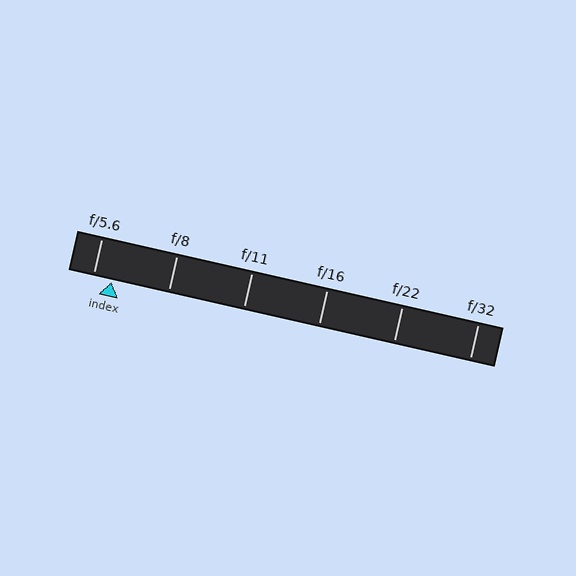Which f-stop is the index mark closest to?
The index mark is closest to f/5.6.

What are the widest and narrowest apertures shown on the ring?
The widest aperture shown is f/5.6 and the narrowest is f/32.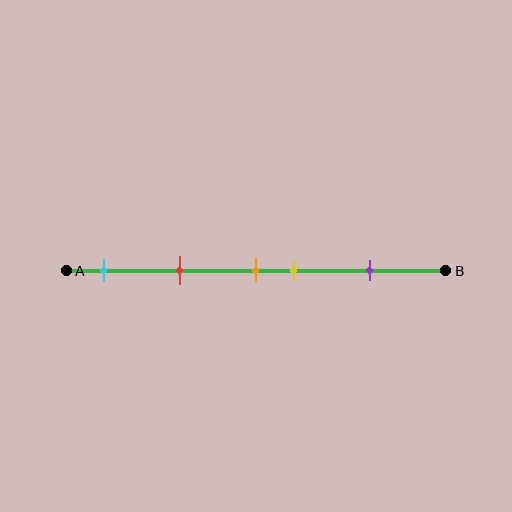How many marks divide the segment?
There are 5 marks dividing the segment.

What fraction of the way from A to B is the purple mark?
The purple mark is approximately 80% (0.8) of the way from A to B.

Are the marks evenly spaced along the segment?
No, the marks are not evenly spaced.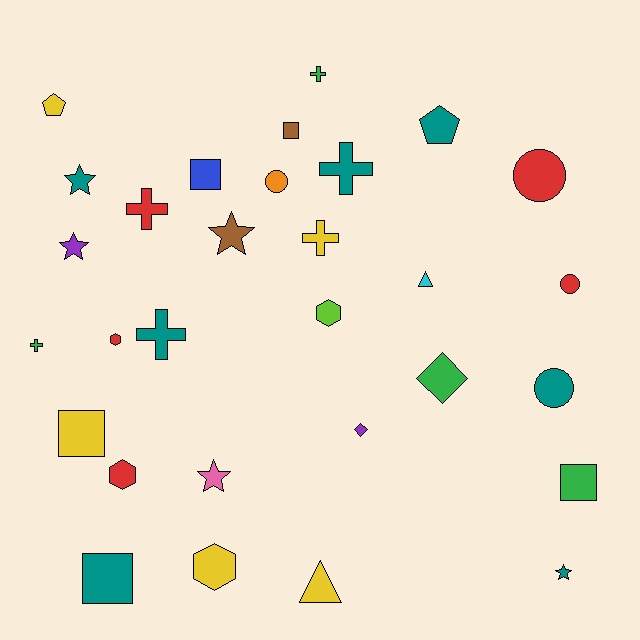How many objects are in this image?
There are 30 objects.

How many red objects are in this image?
There are 5 red objects.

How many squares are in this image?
There are 5 squares.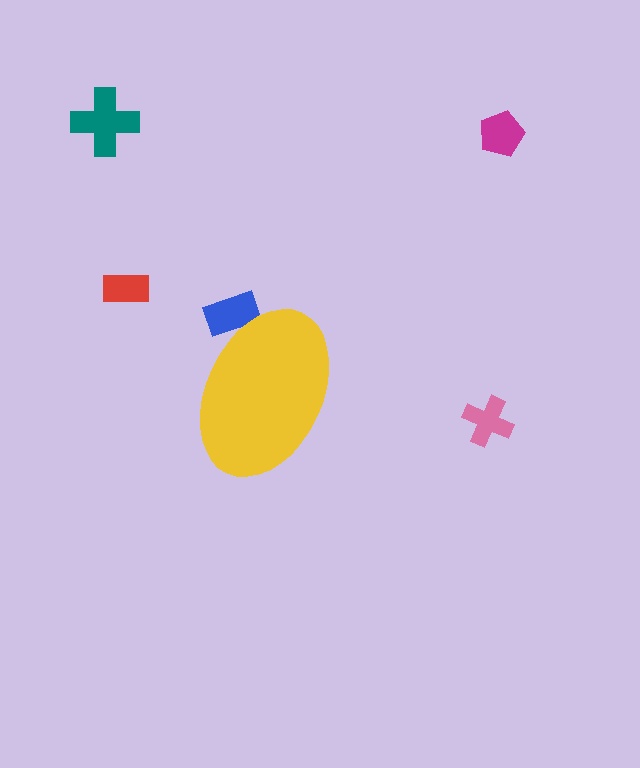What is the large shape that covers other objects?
A yellow ellipse.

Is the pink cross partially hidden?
No, the pink cross is fully visible.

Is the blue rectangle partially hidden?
Yes, the blue rectangle is partially hidden behind the yellow ellipse.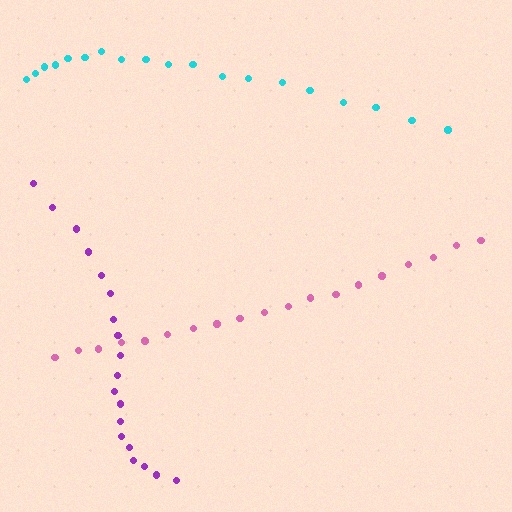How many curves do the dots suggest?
There are 3 distinct paths.